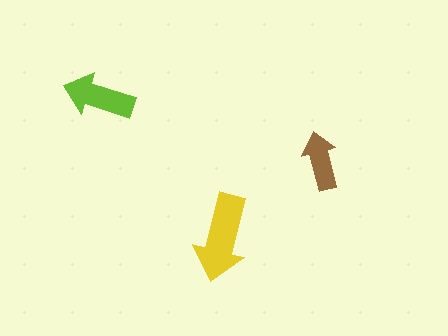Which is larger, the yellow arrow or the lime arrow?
The yellow one.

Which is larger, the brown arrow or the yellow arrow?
The yellow one.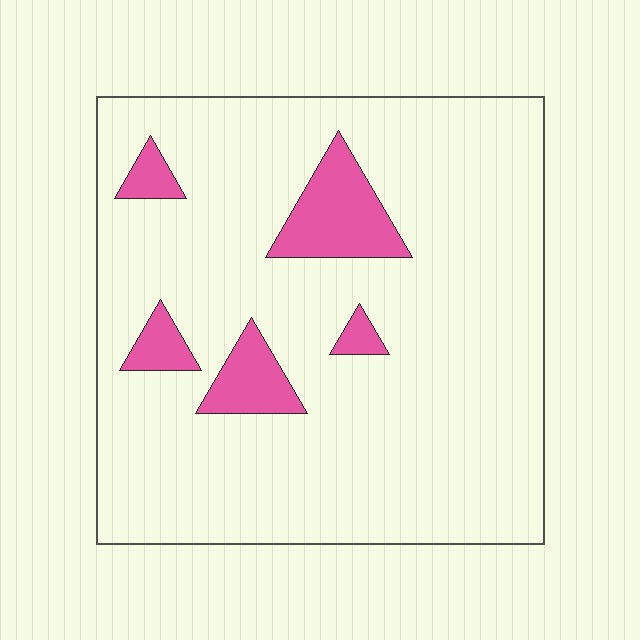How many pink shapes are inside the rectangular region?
5.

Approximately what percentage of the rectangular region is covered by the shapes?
Approximately 10%.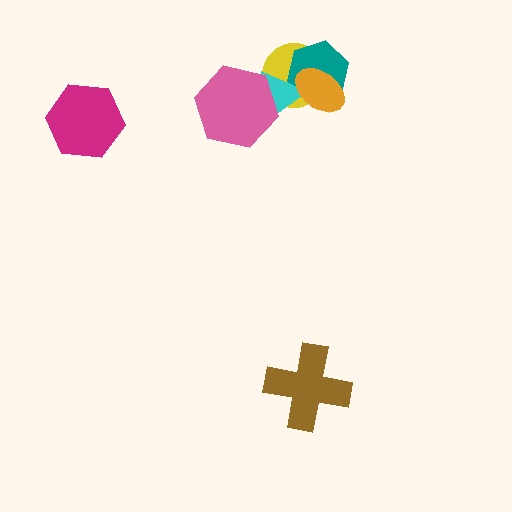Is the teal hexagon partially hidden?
Yes, it is partially covered by another shape.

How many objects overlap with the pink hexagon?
2 objects overlap with the pink hexagon.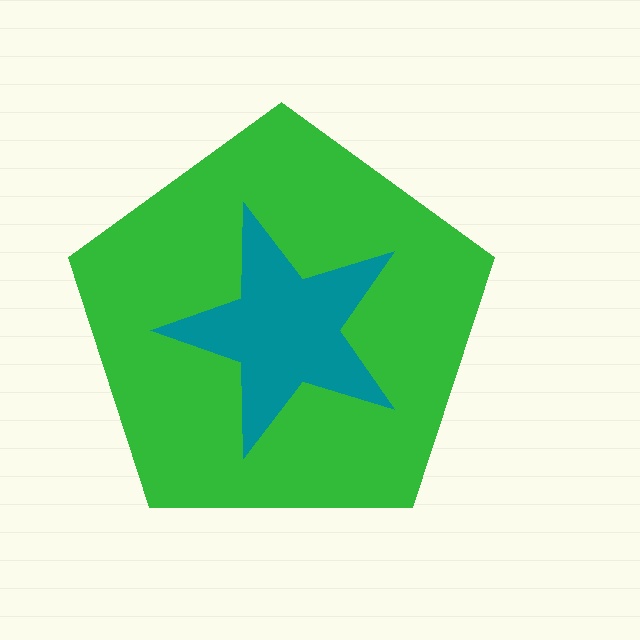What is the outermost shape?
The green pentagon.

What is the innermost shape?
The teal star.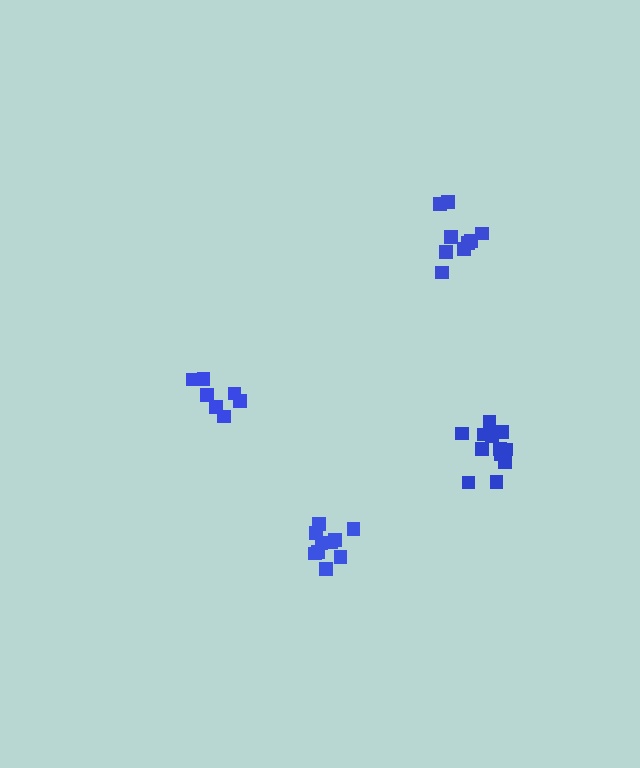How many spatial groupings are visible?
There are 4 spatial groupings.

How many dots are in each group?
Group 1: 13 dots, Group 2: 8 dots, Group 3: 10 dots, Group 4: 9 dots (40 total).